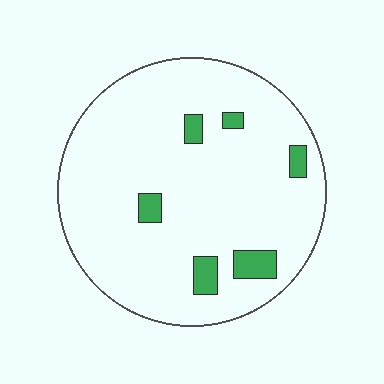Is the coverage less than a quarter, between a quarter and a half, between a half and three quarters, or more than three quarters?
Less than a quarter.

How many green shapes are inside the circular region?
6.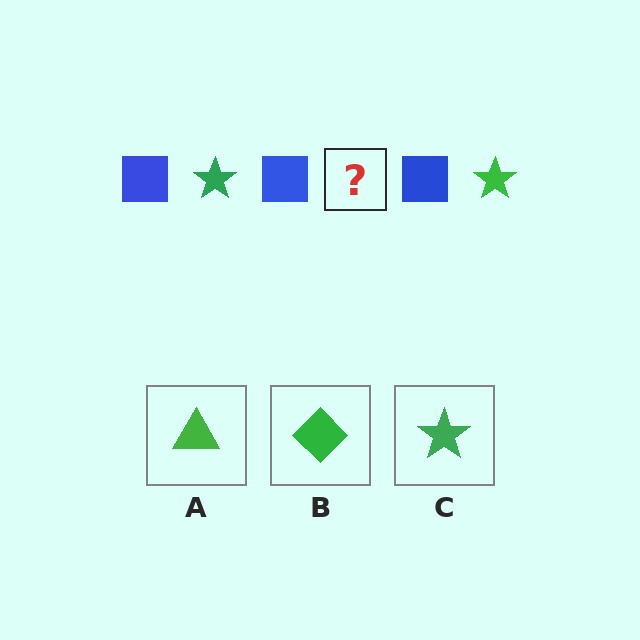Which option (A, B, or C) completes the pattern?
C.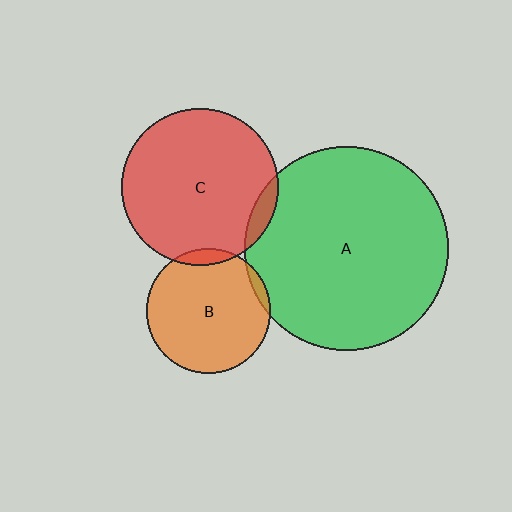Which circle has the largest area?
Circle A (green).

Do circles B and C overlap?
Yes.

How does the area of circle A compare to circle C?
Approximately 1.7 times.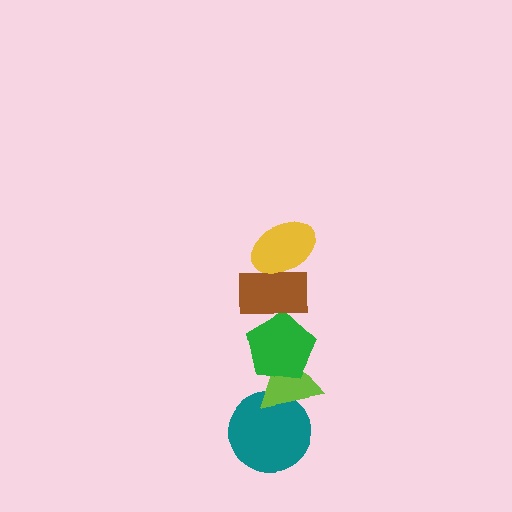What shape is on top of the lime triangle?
The green pentagon is on top of the lime triangle.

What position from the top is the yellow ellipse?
The yellow ellipse is 1st from the top.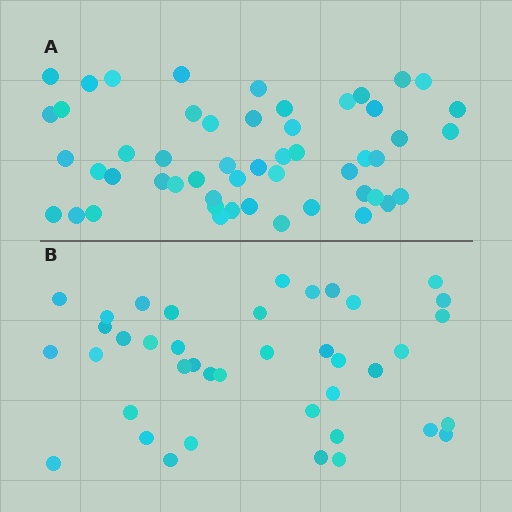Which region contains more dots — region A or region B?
Region A (the top region) has more dots.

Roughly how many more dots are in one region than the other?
Region A has roughly 12 or so more dots than region B.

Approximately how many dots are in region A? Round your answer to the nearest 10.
About 50 dots. (The exact count is 52, which rounds to 50.)